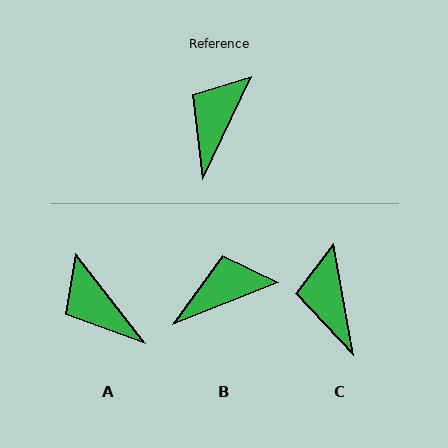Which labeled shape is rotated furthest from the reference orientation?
A, about 63 degrees away.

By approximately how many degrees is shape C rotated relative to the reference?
Approximately 36 degrees counter-clockwise.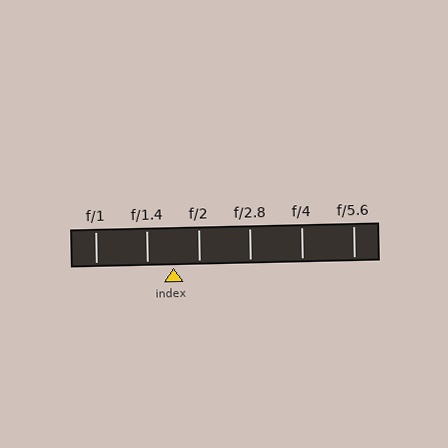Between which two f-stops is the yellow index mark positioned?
The index mark is between f/1.4 and f/2.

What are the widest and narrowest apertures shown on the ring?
The widest aperture shown is f/1 and the narrowest is f/5.6.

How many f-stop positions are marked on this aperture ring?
There are 6 f-stop positions marked.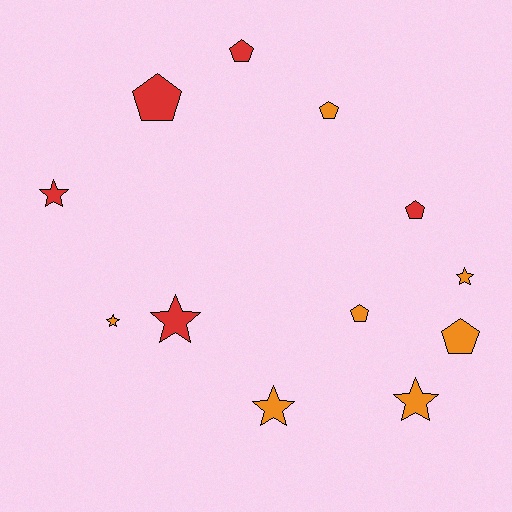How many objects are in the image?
There are 12 objects.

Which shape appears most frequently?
Pentagon, with 6 objects.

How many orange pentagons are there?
There are 3 orange pentagons.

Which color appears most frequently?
Orange, with 7 objects.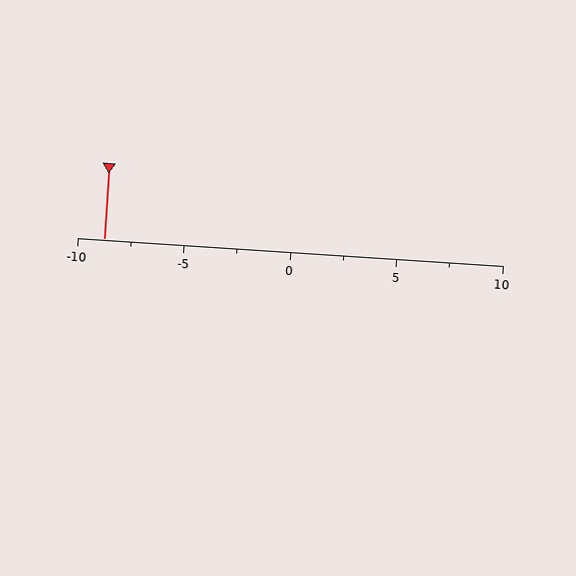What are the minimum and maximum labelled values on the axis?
The axis runs from -10 to 10.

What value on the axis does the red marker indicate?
The marker indicates approximately -8.8.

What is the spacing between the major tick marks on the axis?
The major ticks are spaced 5 apart.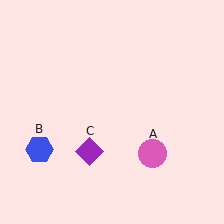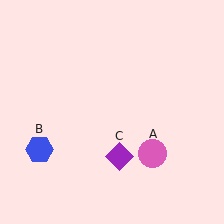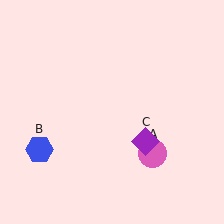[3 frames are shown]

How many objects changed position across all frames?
1 object changed position: purple diamond (object C).